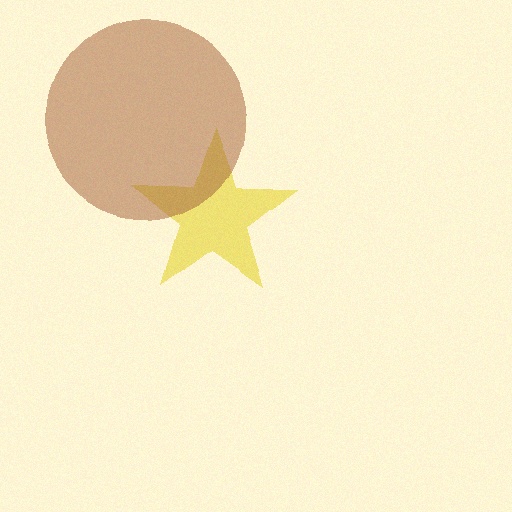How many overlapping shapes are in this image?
There are 2 overlapping shapes in the image.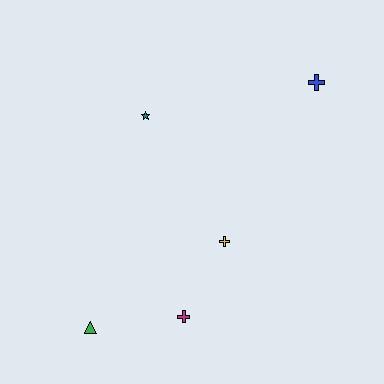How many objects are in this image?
There are 5 objects.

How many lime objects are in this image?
There are no lime objects.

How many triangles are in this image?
There is 1 triangle.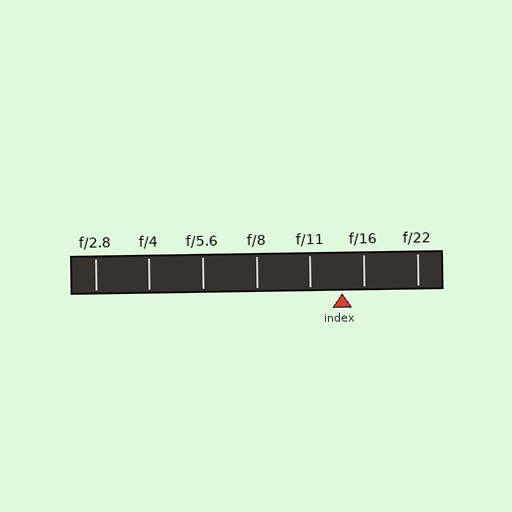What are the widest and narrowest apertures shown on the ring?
The widest aperture shown is f/2.8 and the narrowest is f/22.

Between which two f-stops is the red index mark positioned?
The index mark is between f/11 and f/16.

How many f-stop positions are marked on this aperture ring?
There are 7 f-stop positions marked.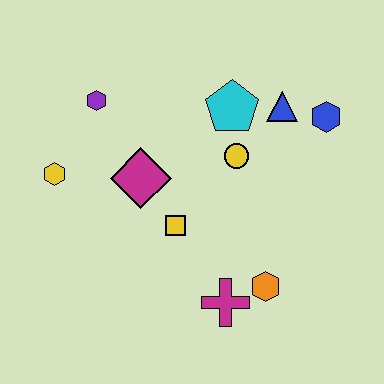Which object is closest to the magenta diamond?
The yellow square is closest to the magenta diamond.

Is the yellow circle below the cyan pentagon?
Yes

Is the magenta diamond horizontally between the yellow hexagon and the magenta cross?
Yes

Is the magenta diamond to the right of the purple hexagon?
Yes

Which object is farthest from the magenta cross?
The purple hexagon is farthest from the magenta cross.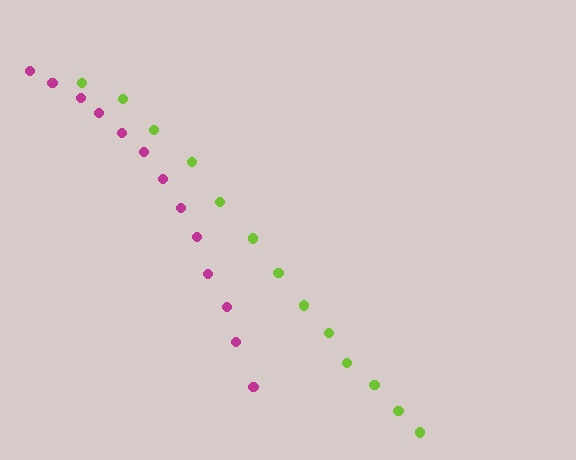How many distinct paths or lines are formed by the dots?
There are 2 distinct paths.